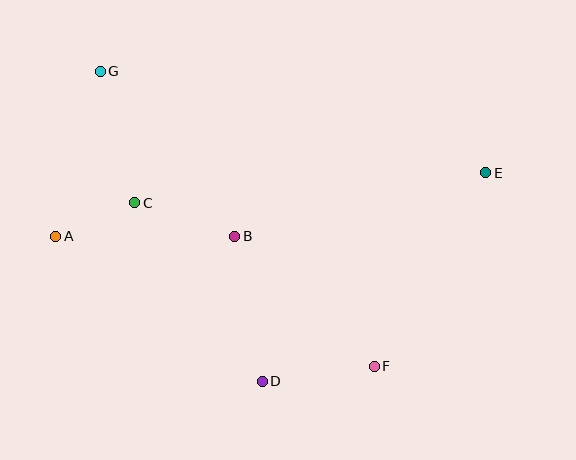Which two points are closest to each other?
Points A and C are closest to each other.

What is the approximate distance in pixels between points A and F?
The distance between A and F is approximately 344 pixels.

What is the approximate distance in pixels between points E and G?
The distance between E and G is approximately 399 pixels.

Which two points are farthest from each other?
Points A and E are farthest from each other.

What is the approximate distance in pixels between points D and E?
The distance between D and E is approximately 306 pixels.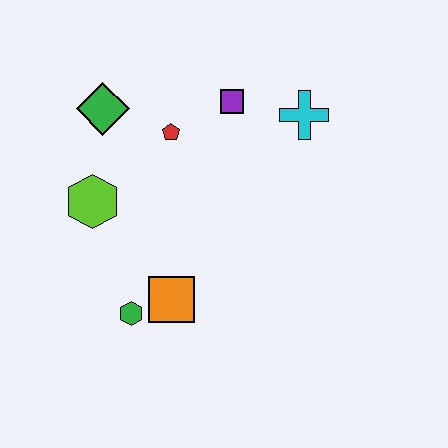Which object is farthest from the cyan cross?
The green hexagon is farthest from the cyan cross.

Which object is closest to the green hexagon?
The orange square is closest to the green hexagon.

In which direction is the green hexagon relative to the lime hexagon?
The green hexagon is below the lime hexagon.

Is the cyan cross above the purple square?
No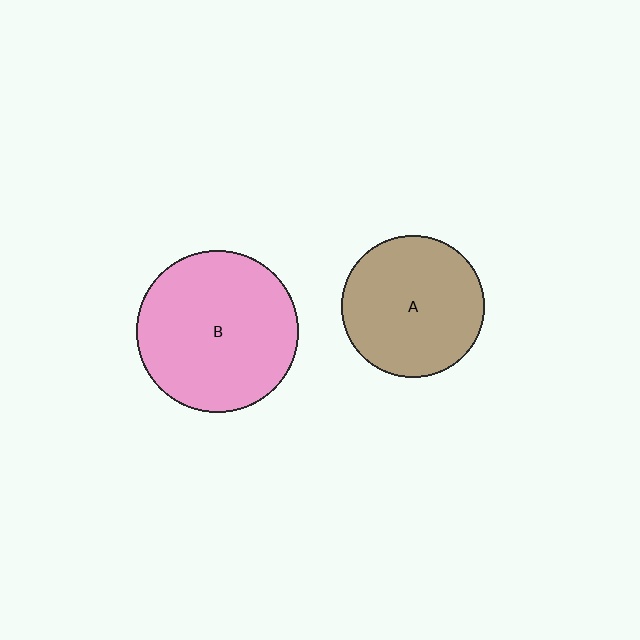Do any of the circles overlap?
No, none of the circles overlap.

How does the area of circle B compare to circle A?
Approximately 1.3 times.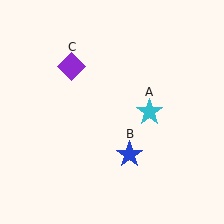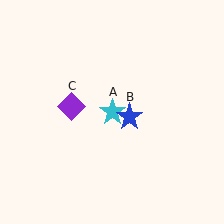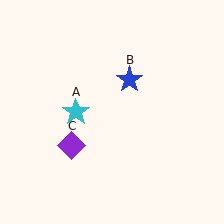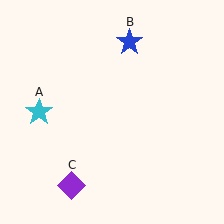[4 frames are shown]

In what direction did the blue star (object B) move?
The blue star (object B) moved up.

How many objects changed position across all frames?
3 objects changed position: cyan star (object A), blue star (object B), purple diamond (object C).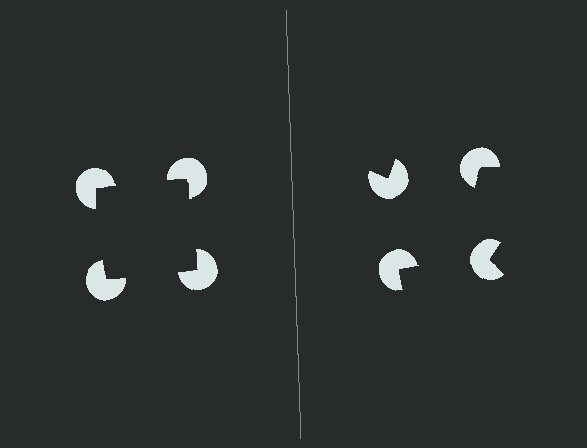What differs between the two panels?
The pac-man discs are positioned identically on both sides; only the wedge orientations differ. On the left they align to a square; on the right they are misaligned.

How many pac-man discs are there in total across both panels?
8 — 4 on each side.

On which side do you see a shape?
An illusory square appears on the left side. On the right side the wedge cuts are rotated, so no coherent shape forms.